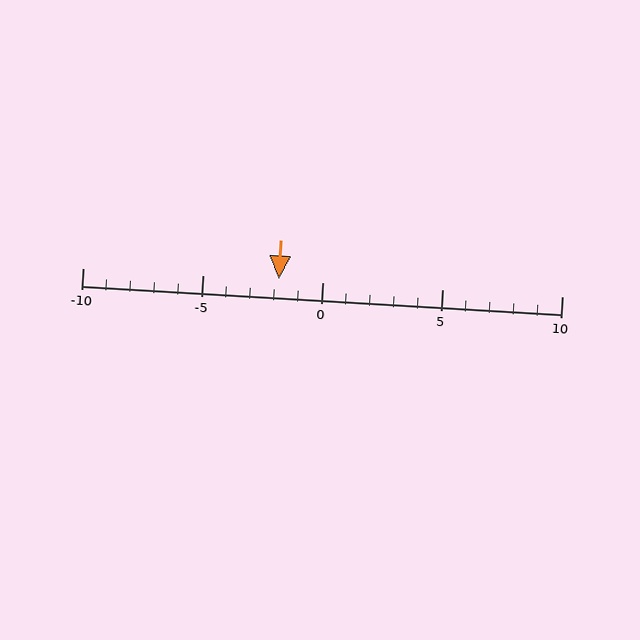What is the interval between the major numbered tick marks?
The major tick marks are spaced 5 units apart.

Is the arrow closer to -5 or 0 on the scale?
The arrow is closer to 0.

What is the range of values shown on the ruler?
The ruler shows values from -10 to 10.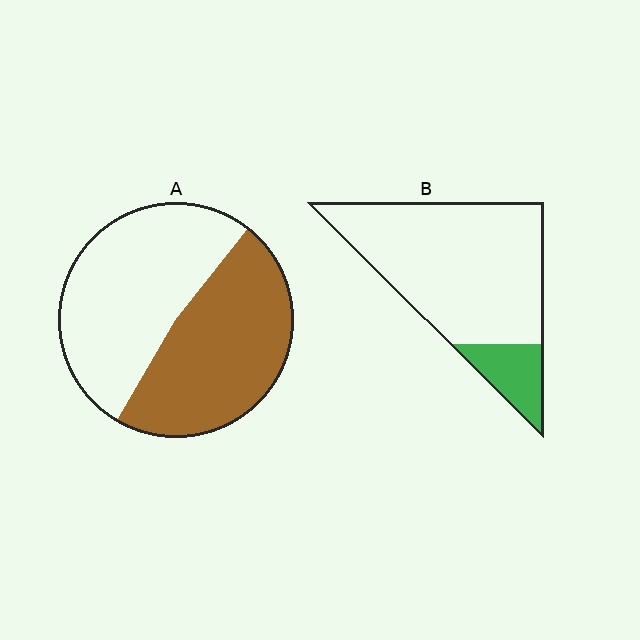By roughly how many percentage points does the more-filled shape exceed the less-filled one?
By roughly 30 percentage points (A over B).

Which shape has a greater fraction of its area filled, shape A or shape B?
Shape A.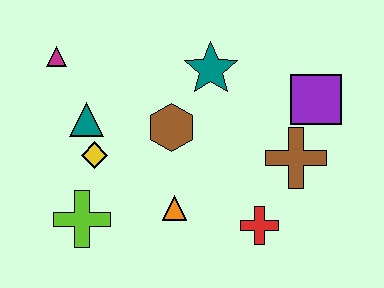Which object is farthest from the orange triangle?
The magenta triangle is farthest from the orange triangle.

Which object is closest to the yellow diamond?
The teal triangle is closest to the yellow diamond.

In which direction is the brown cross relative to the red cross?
The brown cross is above the red cross.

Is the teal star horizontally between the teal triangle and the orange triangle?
No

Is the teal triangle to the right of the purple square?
No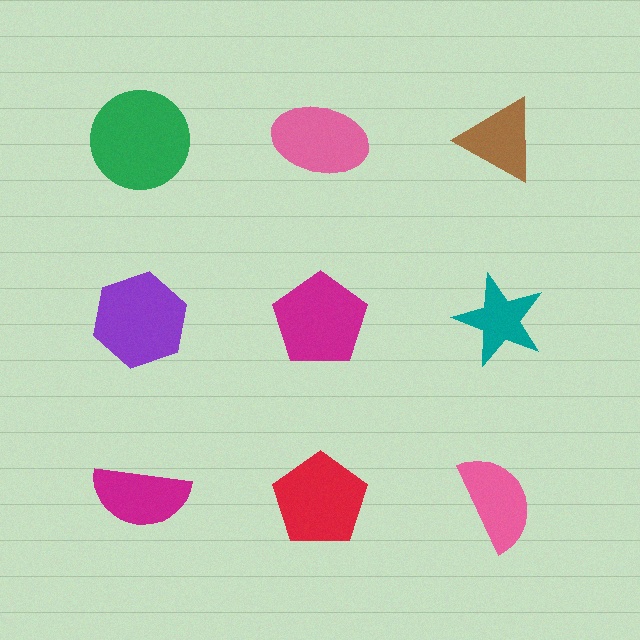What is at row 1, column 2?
A pink ellipse.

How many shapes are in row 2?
3 shapes.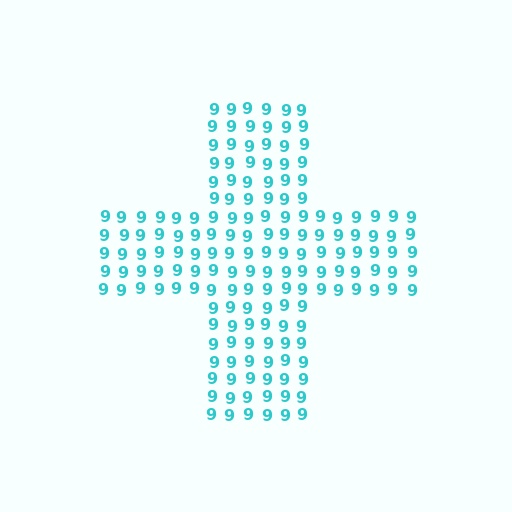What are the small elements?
The small elements are digit 9's.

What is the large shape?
The large shape is a cross.